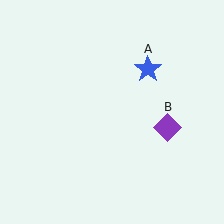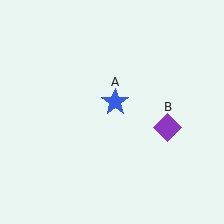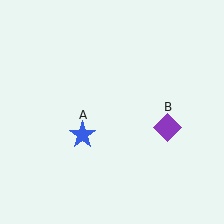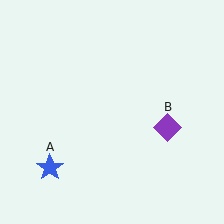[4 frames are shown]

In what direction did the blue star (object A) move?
The blue star (object A) moved down and to the left.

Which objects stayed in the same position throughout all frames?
Purple diamond (object B) remained stationary.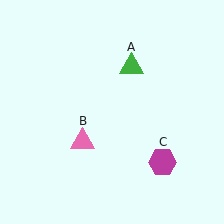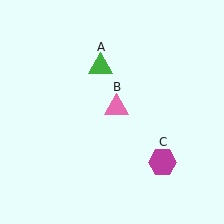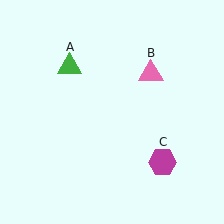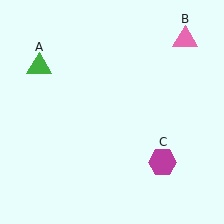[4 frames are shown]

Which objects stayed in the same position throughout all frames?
Magenta hexagon (object C) remained stationary.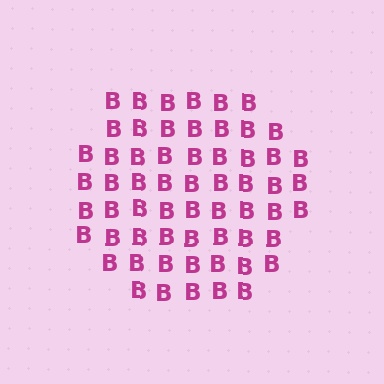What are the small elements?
The small elements are letter B's.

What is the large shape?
The large shape is a hexagon.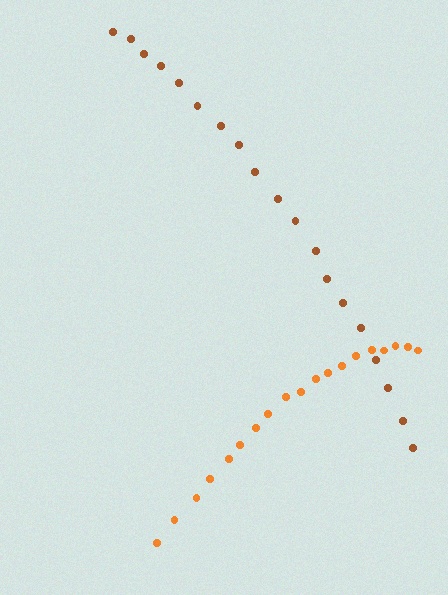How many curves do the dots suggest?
There are 2 distinct paths.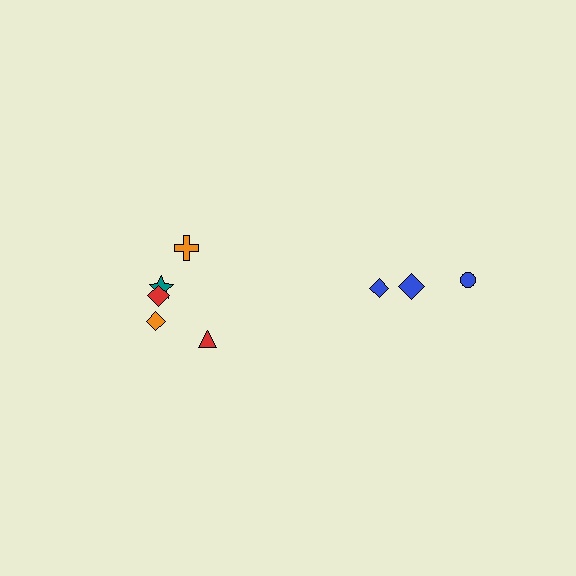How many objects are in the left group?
There are 5 objects.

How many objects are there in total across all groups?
There are 8 objects.